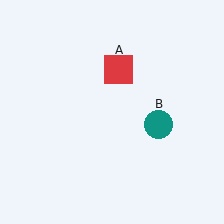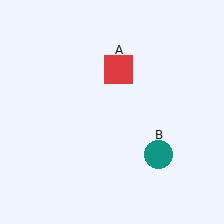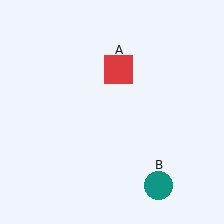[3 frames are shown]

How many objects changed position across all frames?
1 object changed position: teal circle (object B).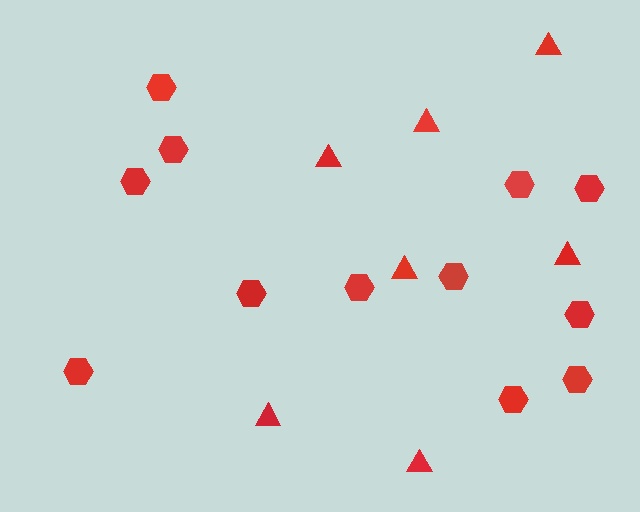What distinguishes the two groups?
There are 2 groups: one group of triangles (7) and one group of hexagons (12).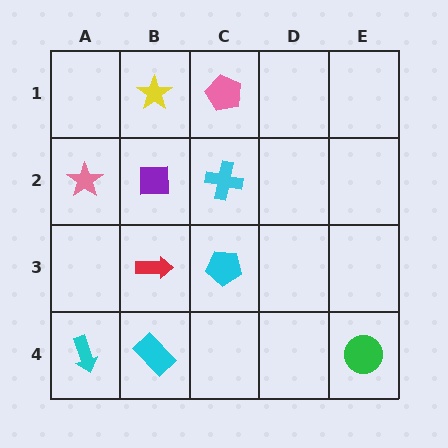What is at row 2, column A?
A pink star.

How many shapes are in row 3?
2 shapes.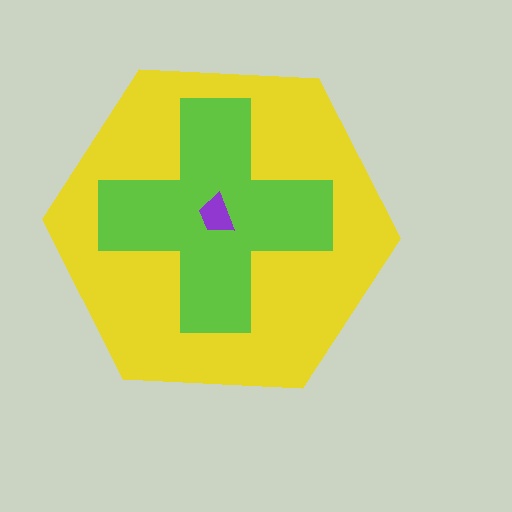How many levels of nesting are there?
3.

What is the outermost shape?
The yellow hexagon.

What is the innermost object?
The purple trapezoid.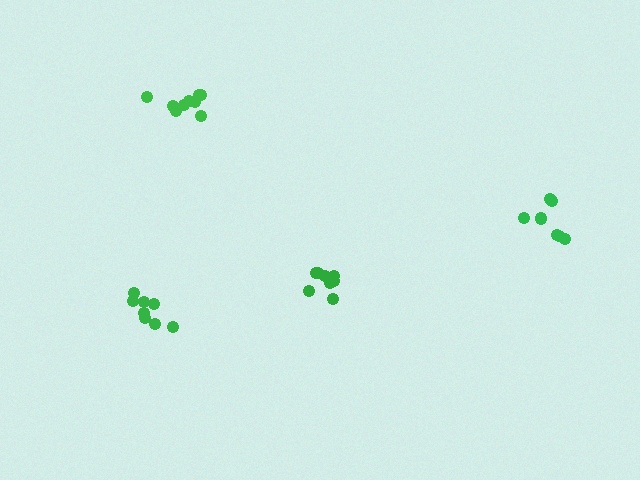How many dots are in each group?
Group 1: 8 dots, Group 2: 9 dots, Group 3: 8 dots, Group 4: 7 dots (32 total).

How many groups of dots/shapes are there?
There are 4 groups.